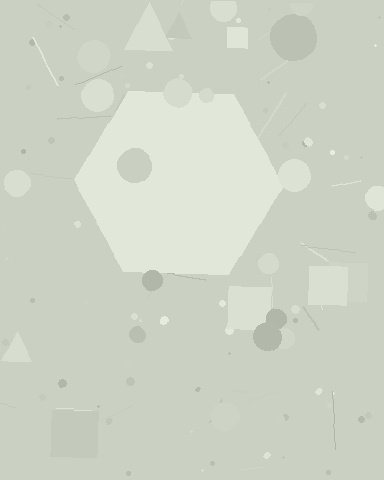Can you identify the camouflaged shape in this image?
The camouflaged shape is a hexagon.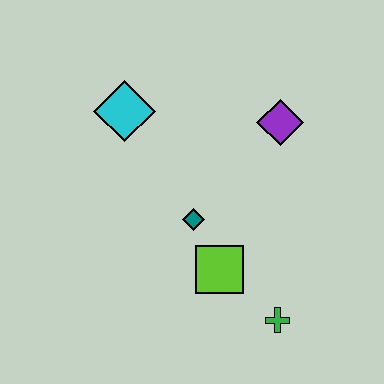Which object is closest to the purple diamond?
The teal diamond is closest to the purple diamond.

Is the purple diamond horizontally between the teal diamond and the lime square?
No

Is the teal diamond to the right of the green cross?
No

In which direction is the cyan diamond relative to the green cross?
The cyan diamond is above the green cross.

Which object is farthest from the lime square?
The cyan diamond is farthest from the lime square.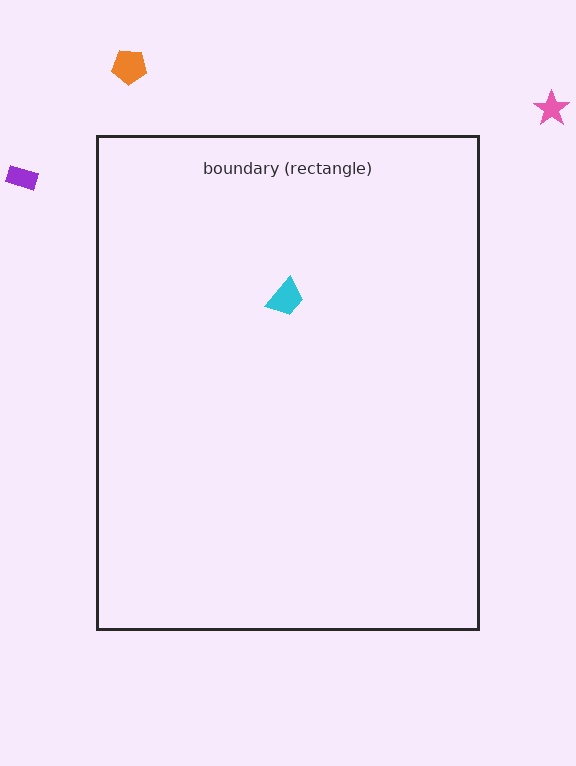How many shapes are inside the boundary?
1 inside, 3 outside.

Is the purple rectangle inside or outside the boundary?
Outside.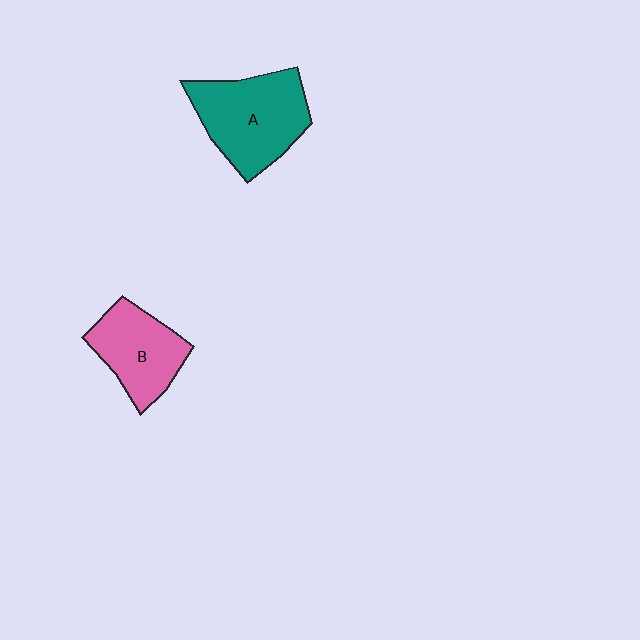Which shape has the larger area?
Shape A (teal).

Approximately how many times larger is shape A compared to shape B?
Approximately 1.3 times.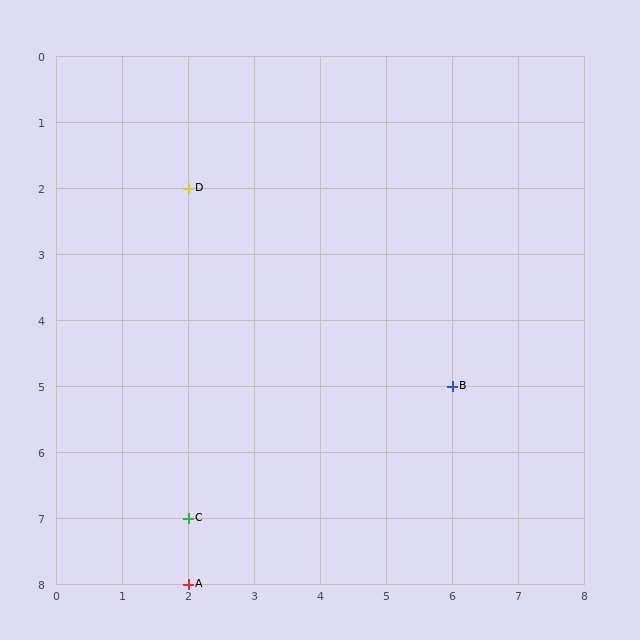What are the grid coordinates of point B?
Point B is at grid coordinates (6, 5).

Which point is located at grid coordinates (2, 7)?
Point C is at (2, 7).